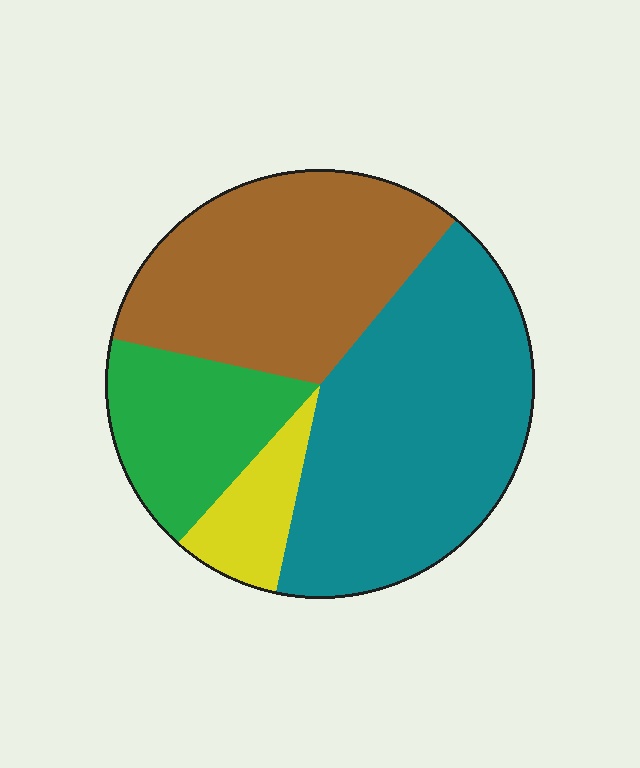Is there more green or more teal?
Teal.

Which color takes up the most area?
Teal, at roughly 40%.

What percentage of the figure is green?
Green covers roughly 15% of the figure.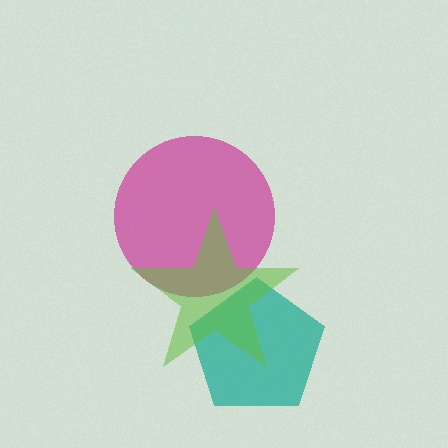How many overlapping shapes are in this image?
There are 3 overlapping shapes in the image.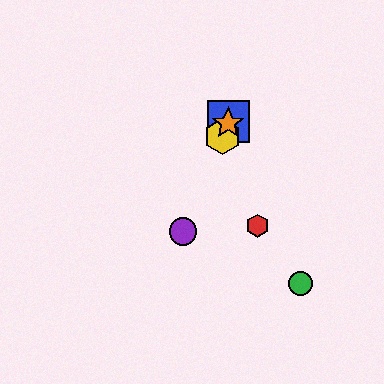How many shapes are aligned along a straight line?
4 shapes (the blue square, the yellow hexagon, the purple circle, the orange star) are aligned along a straight line.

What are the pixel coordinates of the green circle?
The green circle is at (301, 284).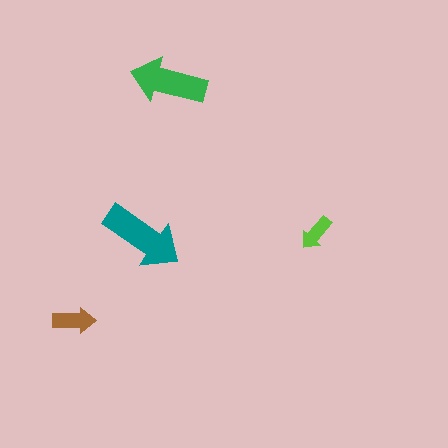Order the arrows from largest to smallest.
the teal one, the green one, the brown one, the lime one.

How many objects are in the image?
There are 4 objects in the image.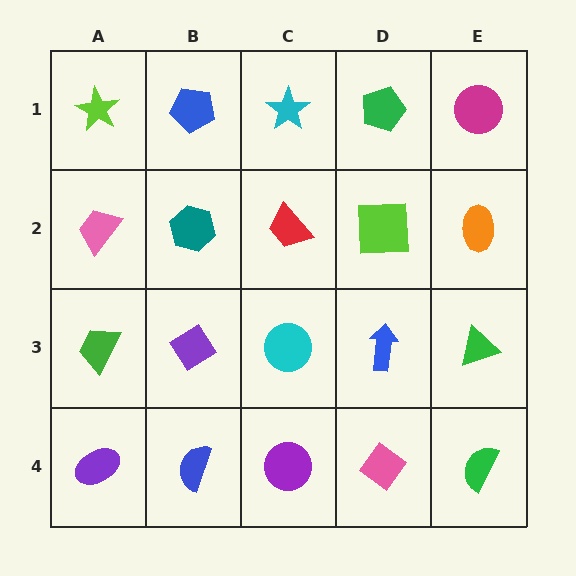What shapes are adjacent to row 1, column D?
A lime square (row 2, column D), a cyan star (row 1, column C), a magenta circle (row 1, column E).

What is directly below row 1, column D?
A lime square.